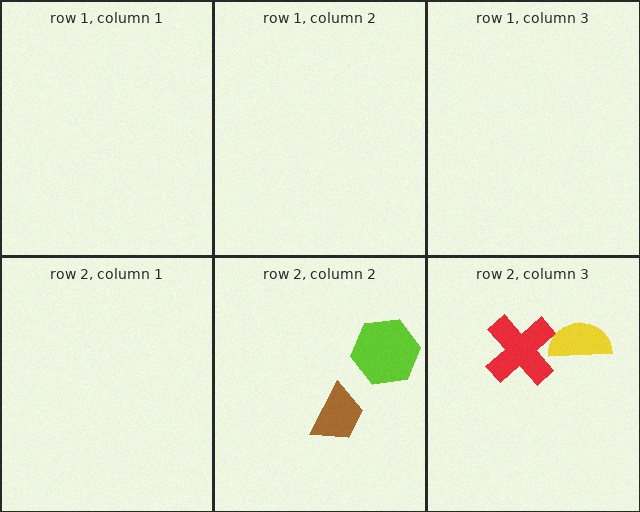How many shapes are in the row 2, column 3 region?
2.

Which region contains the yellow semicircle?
The row 2, column 3 region.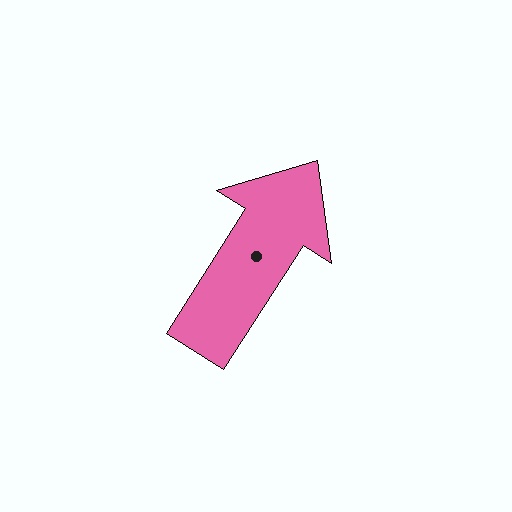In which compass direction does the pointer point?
Northeast.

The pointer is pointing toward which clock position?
Roughly 1 o'clock.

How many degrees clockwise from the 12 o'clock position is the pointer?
Approximately 33 degrees.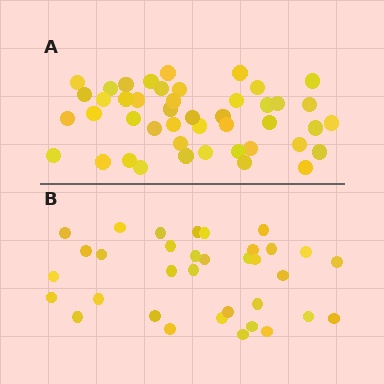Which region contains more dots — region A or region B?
Region A (the top region) has more dots.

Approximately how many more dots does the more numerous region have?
Region A has roughly 12 or so more dots than region B.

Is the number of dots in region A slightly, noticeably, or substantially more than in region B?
Region A has noticeably more, but not dramatically so. The ratio is roughly 1.3 to 1.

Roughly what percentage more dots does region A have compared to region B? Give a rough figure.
About 30% more.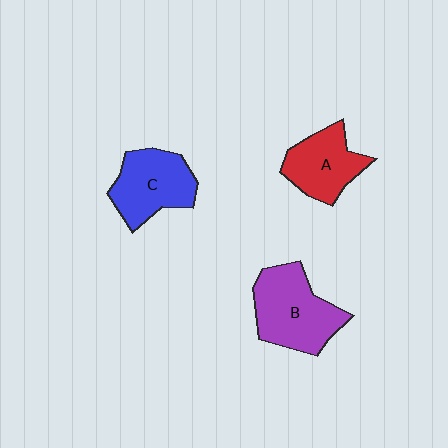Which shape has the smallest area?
Shape A (red).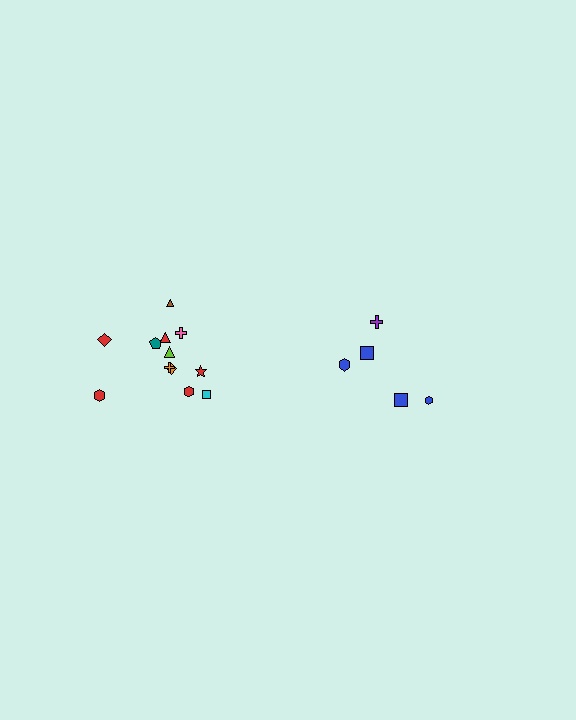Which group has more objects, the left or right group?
The left group.